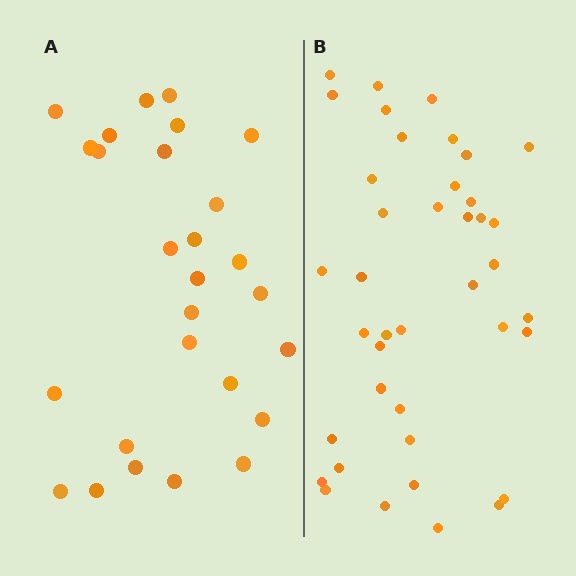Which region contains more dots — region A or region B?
Region B (the right region) has more dots.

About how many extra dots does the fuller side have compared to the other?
Region B has approximately 15 more dots than region A.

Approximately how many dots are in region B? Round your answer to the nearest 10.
About 40 dots.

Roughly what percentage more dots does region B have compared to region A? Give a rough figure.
About 50% more.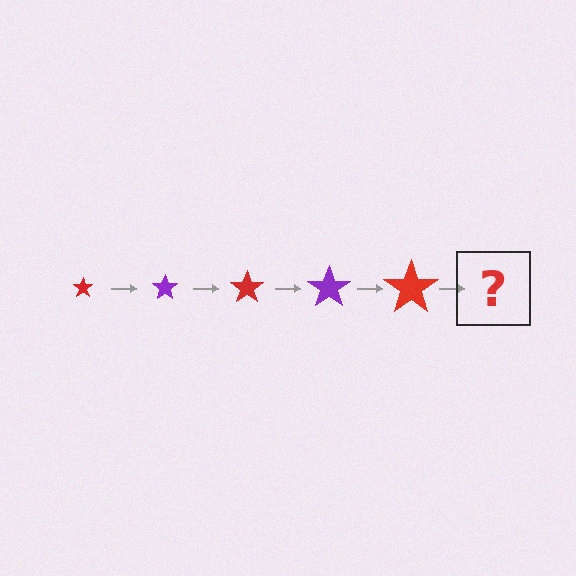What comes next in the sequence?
The next element should be a purple star, larger than the previous one.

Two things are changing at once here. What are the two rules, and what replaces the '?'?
The two rules are that the star grows larger each step and the color cycles through red and purple. The '?' should be a purple star, larger than the previous one.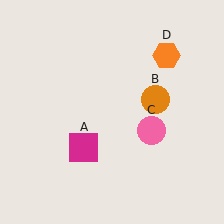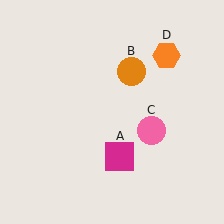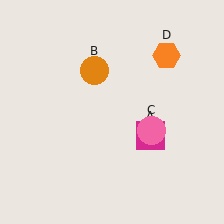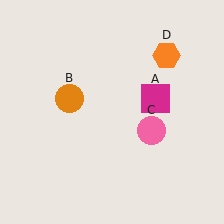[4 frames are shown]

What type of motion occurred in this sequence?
The magenta square (object A), orange circle (object B) rotated counterclockwise around the center of the scene.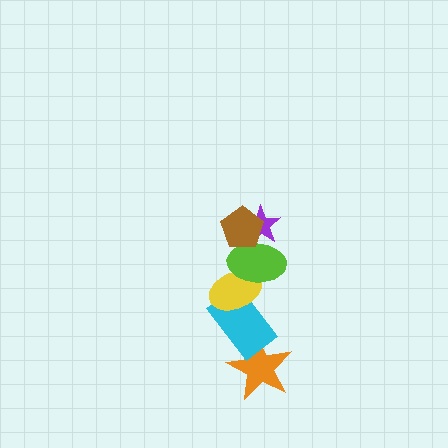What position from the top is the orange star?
The orange star is 6th from the top.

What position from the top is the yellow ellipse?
The yellow ellipse is 4th from the top.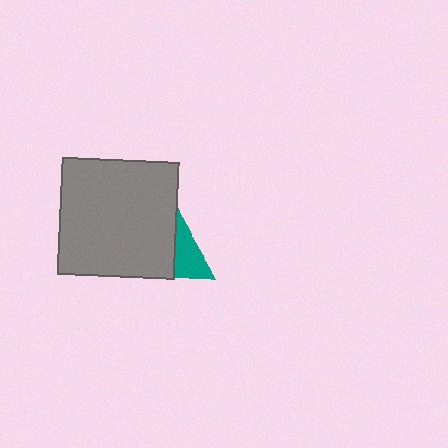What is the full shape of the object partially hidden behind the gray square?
The partially hidden object is a teal triangle.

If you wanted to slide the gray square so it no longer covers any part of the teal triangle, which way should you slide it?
Slide it left — that is the most direct way to separate the two shapes.